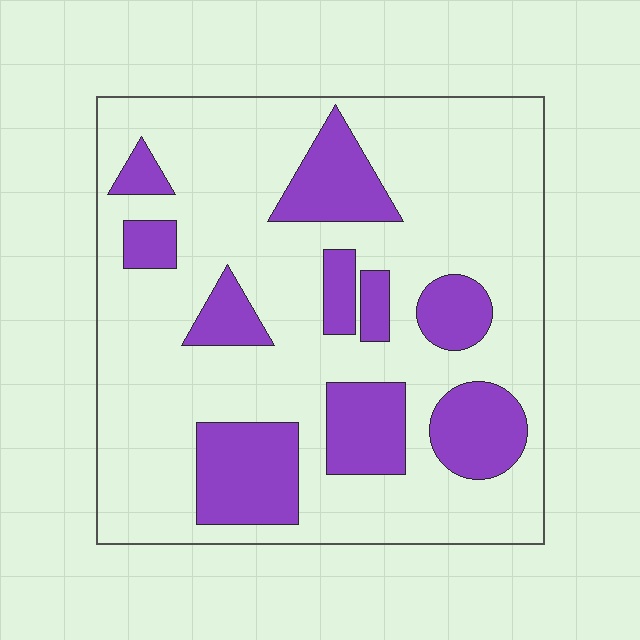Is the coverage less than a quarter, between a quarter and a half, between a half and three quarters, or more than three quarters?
Between a quarter and a half.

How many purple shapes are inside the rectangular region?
10.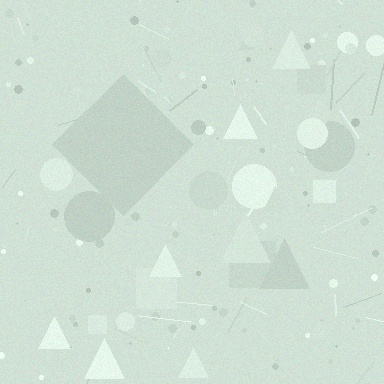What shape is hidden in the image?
A diamond is hidden in the image.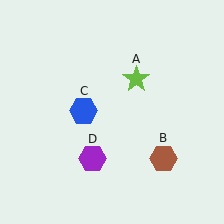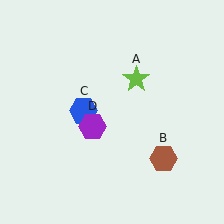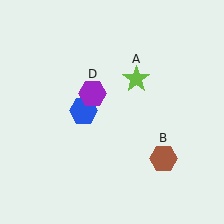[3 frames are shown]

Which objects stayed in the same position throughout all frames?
Lime star (object A) and brown hexagon (object B) and blue hexagon (object C) remained stationary.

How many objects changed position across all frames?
1 object changed position: purple hexagon (object D).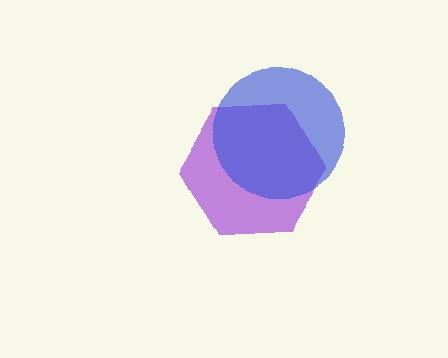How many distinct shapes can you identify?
There are 2 distinct shapes: a purple hexagon, a blue circle.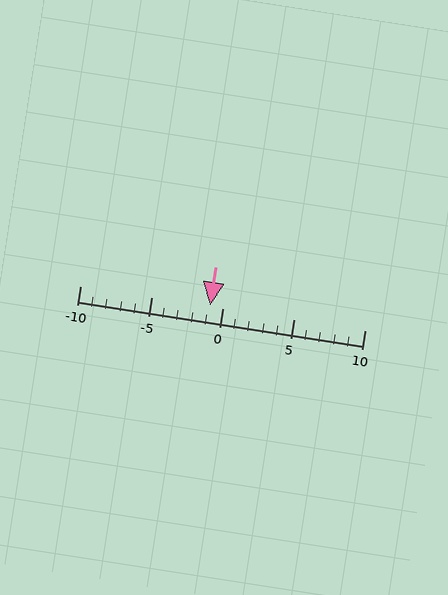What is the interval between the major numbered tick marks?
The major tick marks are spaced 5 units apart.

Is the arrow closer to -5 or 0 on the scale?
The arrow is closer to 0.